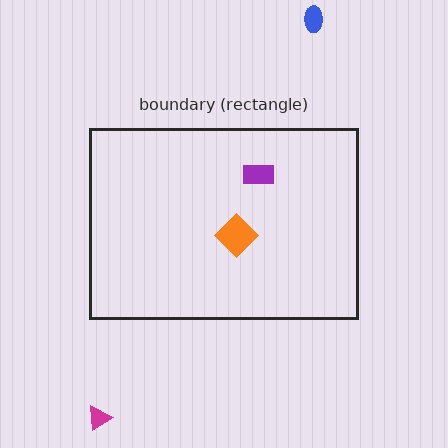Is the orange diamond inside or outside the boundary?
Inside.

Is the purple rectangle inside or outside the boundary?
Inside.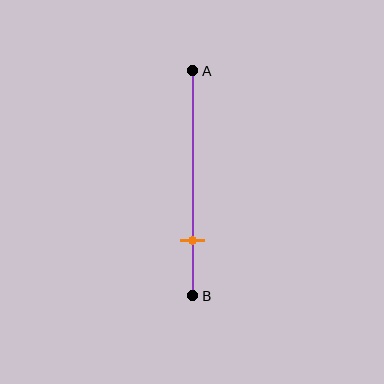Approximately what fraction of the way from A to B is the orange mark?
The orange mark is approximately 75% of the way from A to B.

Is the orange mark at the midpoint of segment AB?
No, the mark is at about 75% from A, not at the 50% midpoint.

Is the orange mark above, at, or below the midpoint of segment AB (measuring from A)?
The orange mark is below the midpoint of segment AB.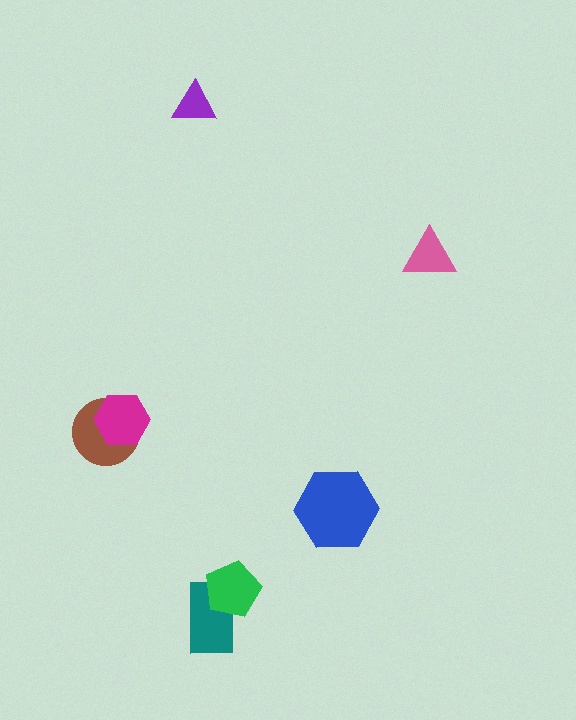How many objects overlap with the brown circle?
1 object overlaps with the brown circle.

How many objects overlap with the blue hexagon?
0 objects overlap with the blue hexagon.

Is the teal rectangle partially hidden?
Yes, it is partially covered by another shape.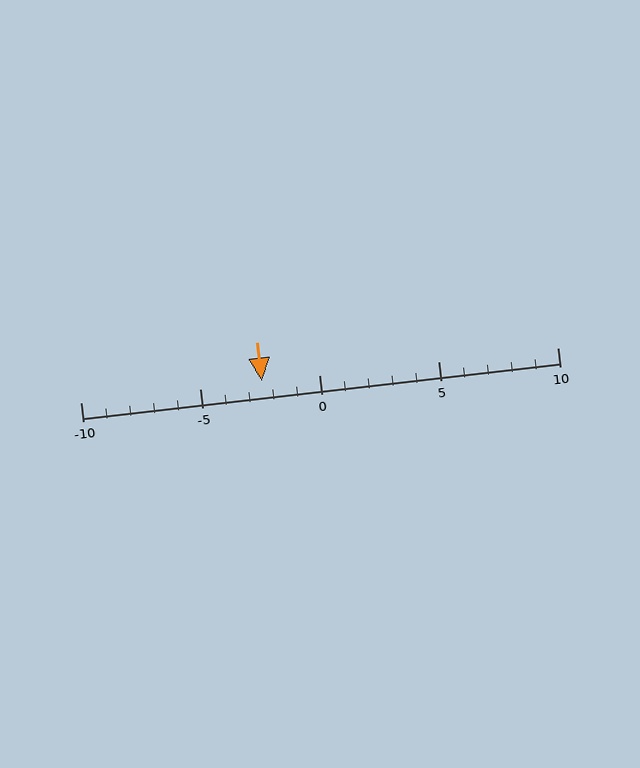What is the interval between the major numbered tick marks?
The major tick marks are spaced 5 units apart.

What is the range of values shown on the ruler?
The ruler shows values from -10 to 10.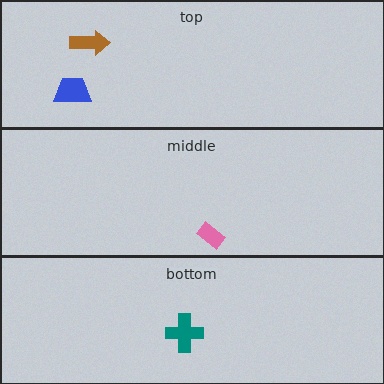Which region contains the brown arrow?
The top region.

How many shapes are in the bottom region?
1.